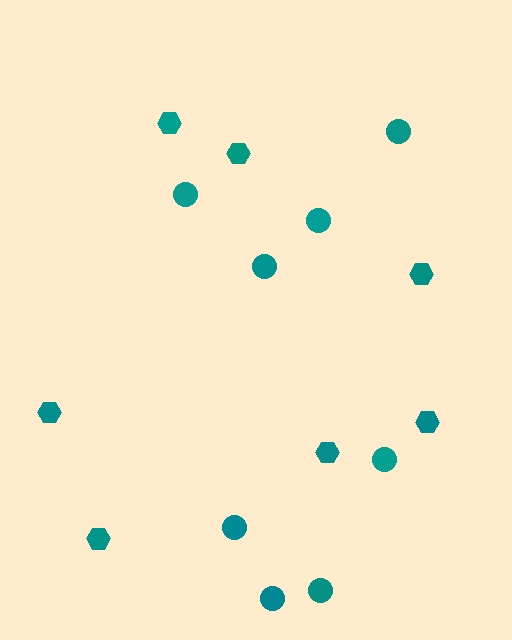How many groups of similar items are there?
There are 2 groups: one group of circles (8) and one group of hexagons (7).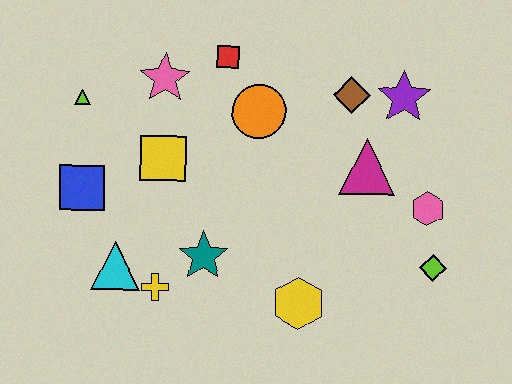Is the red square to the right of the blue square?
Yes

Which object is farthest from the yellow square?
The lime diamond is farthest from the yellow square.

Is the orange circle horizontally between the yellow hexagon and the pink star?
Yes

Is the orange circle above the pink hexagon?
Yes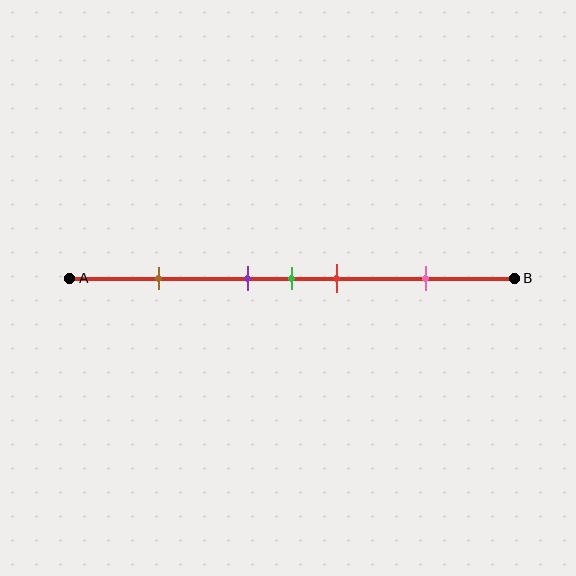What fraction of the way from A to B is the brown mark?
The brown mark is approximately 20% (0.2) of the way from A to B.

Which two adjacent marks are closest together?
The purple and green marks are the closest adjacent pair.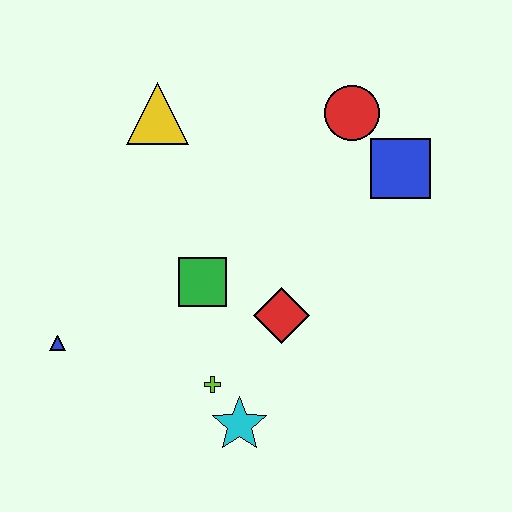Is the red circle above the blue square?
Yes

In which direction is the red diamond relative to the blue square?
The red diamond is below the blue square.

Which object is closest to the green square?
The red diamond is closest to the green square.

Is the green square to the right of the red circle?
No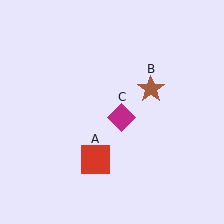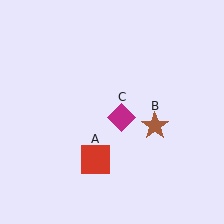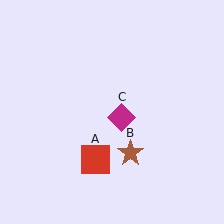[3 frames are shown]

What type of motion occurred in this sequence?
The brown star (object B) rotated clockwise around the center of the scene.